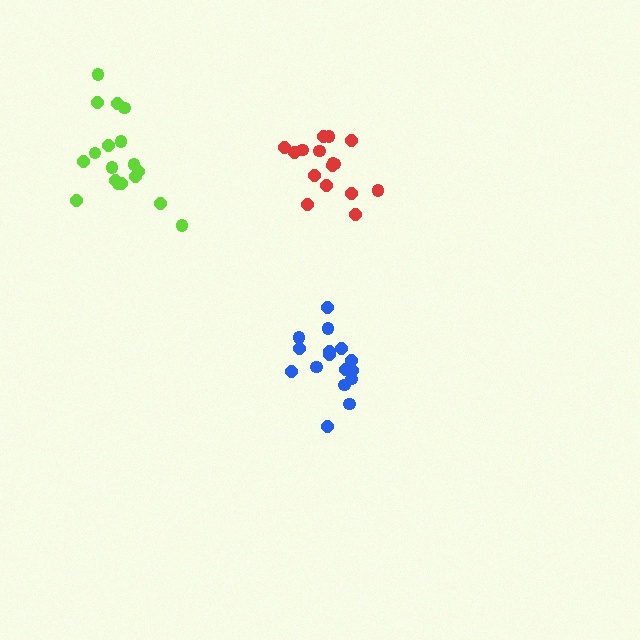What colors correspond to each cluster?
The clusters are colored: blue, red, lime.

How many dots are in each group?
Group 1: 17 dots, Group 2: 16 dots, Group 3: 18 dots (51 total).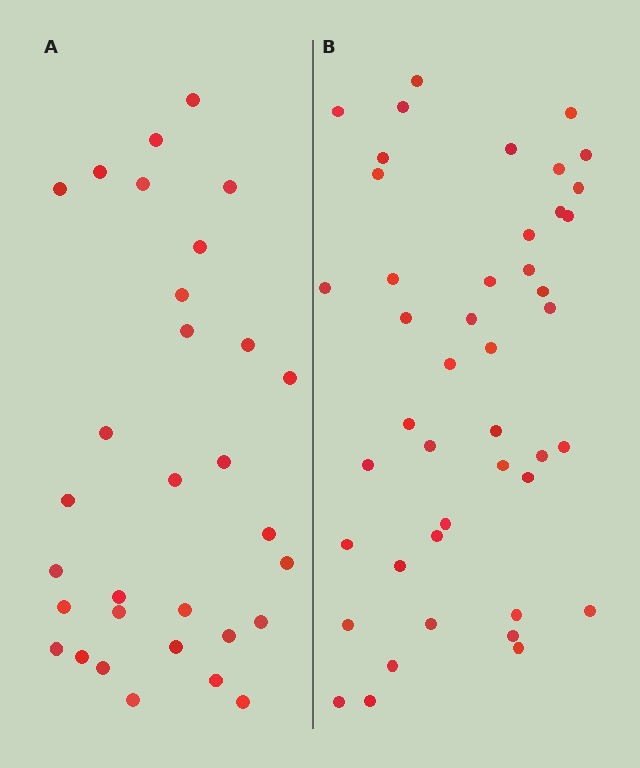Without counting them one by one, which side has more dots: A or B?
Region B (the right region) has more dots.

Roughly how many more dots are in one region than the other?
Region B has approximately 15 more dots than region A.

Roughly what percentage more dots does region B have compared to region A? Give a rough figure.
About 40% more.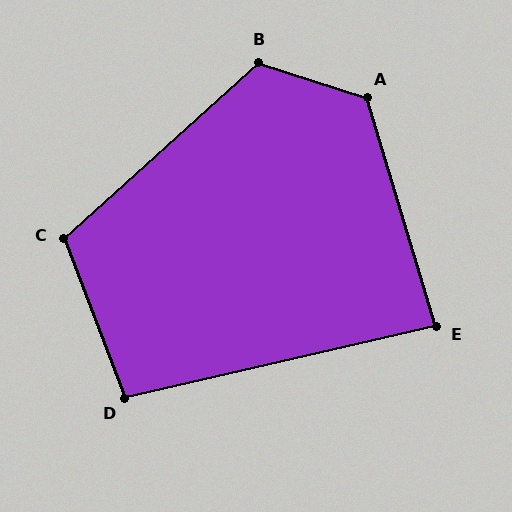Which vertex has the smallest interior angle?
E, at approximately 86 degrees.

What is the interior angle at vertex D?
Approximately 98 degrees (obtuse).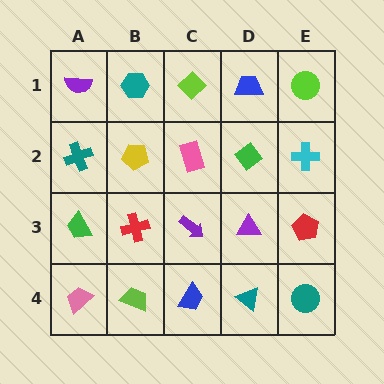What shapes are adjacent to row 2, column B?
A teal hexagon (row 1, column B), a red cross (row 3, column B), a teal cross (row 2, column A), a pink rectangle (row 2, column C).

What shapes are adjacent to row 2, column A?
A purple semicircle (row 1, column A), a green trapezoid (row 3, column A), a yellow pentagon (row 2, column B).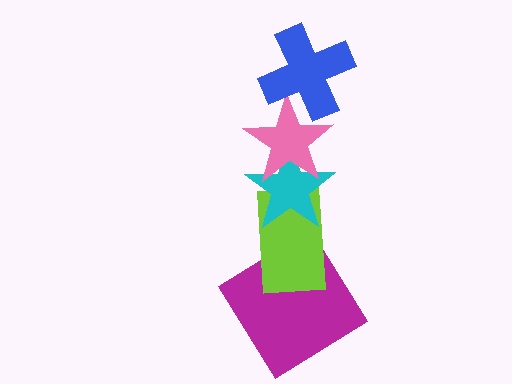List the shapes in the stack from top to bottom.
From top to bottom: the blue cross, the pink star, the cyan star, the lime rectangle, the magenta diamond.